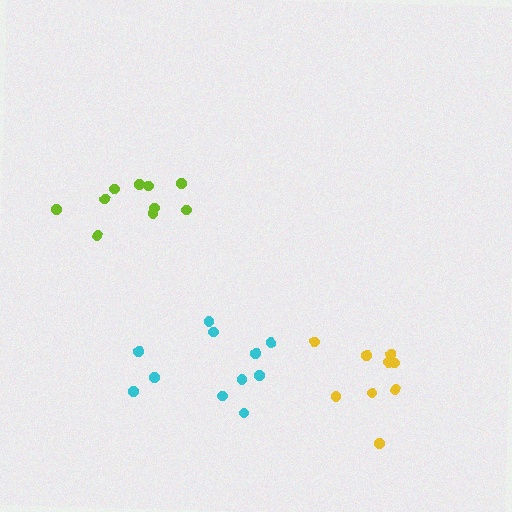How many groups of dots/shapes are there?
There are 3 groups.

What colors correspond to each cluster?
The clusters are colored: yellow, lime, cyan.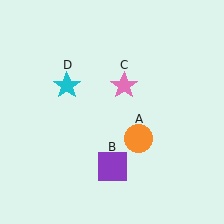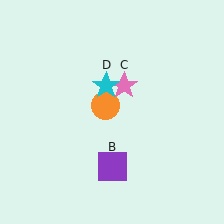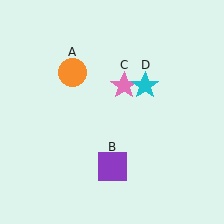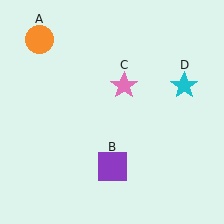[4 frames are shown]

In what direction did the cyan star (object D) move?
The cyan star (object D) moved right.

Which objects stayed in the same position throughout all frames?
Purple square (object B) and pink star (object C) remained stationary.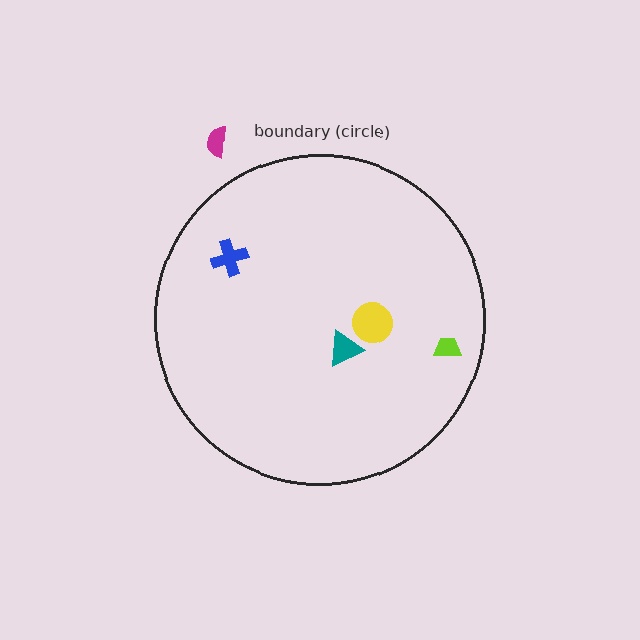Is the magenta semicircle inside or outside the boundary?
Outside.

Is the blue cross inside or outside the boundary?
Inside.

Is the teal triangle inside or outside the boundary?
Inside.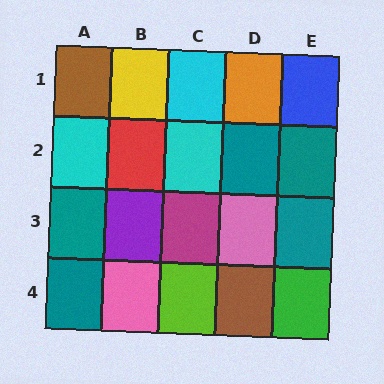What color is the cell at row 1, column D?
Orange.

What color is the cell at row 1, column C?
Cyan.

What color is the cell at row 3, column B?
Purple.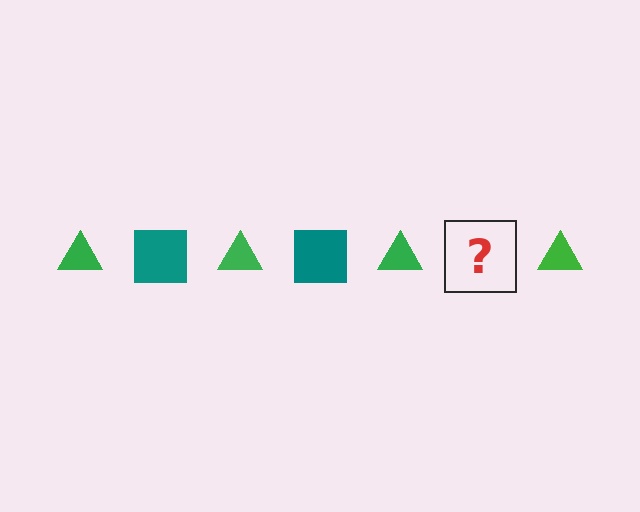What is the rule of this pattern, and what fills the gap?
The rule is that the pattern alternates between green triangle and teal square. The gap should be filled with a teal square.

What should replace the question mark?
The question mark should be replaced with a teal square.